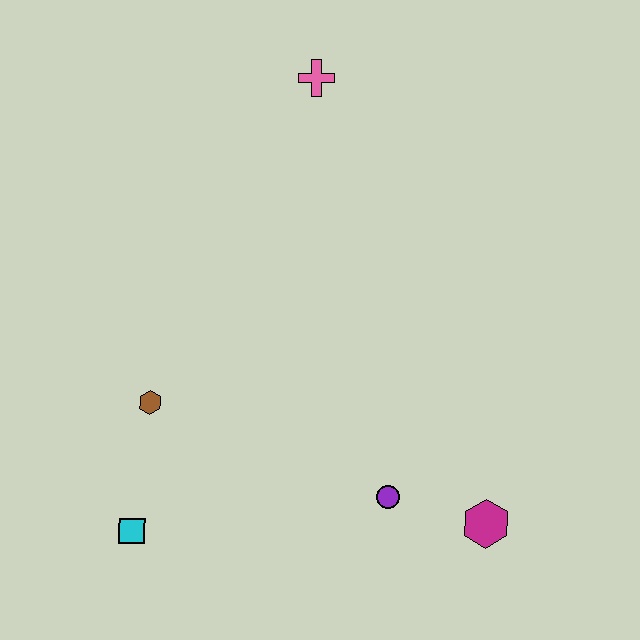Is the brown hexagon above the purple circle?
Yes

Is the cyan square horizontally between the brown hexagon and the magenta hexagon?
No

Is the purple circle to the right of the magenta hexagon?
No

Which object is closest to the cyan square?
The brown hexagon is closest to the cyan square.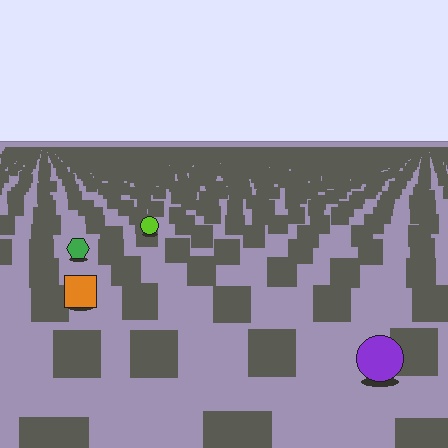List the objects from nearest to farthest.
From nearest to farthest: the purple circle, the orange square, the green hexagon, the lime circle.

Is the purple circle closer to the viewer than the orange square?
Yes. The purple circle is closer — you can tell from the texture gradient: the ground texture is coarser near it.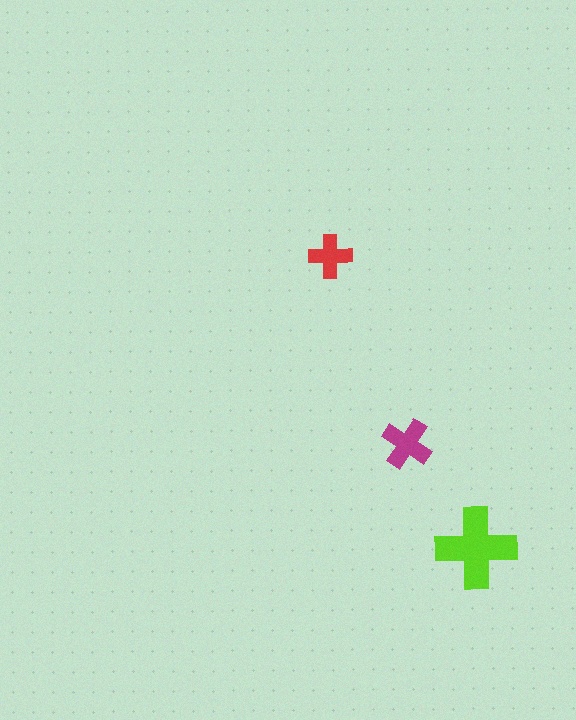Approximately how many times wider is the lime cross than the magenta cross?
About 1.5 times wider.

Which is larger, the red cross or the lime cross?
The lime one.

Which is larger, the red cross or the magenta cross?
The magenta one.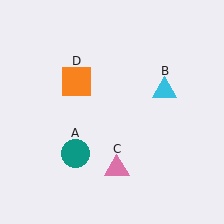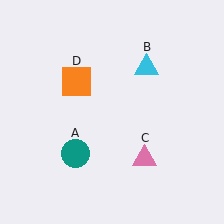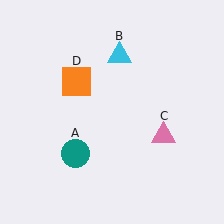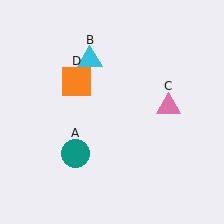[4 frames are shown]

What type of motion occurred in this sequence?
The cyan triangle (object B), pink triangle (object C) rotated counterclockwise around the center of the scene.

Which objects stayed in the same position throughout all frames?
Teal circle (object A) and orange square (object D) remained stationary.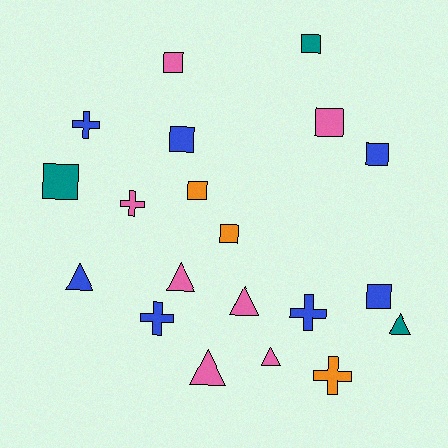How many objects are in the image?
There are 20 objects.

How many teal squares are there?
There are 2 teal squares.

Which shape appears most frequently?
Square, with 9 objects.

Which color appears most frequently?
Blue, with 7 objects.